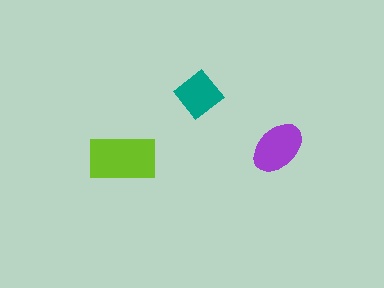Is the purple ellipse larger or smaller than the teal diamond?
Larger.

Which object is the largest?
The lime rectangle.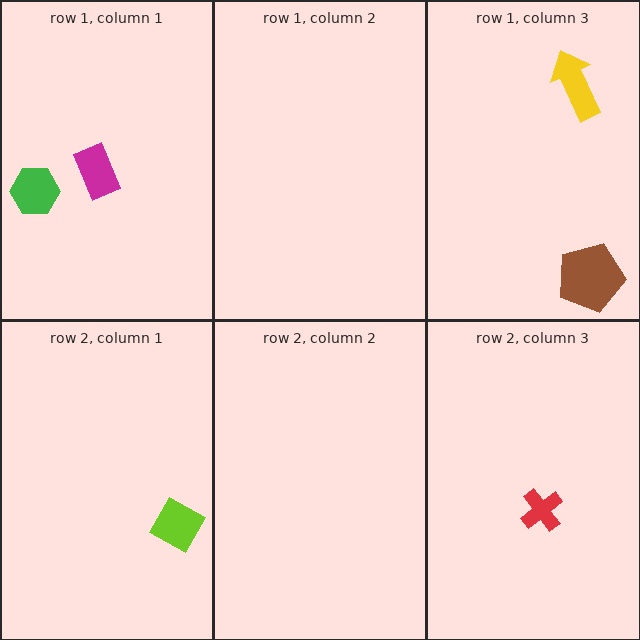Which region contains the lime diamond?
The row 2, column 1 region.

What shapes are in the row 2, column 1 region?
The lime diamond.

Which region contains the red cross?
The row 2, column 3 region.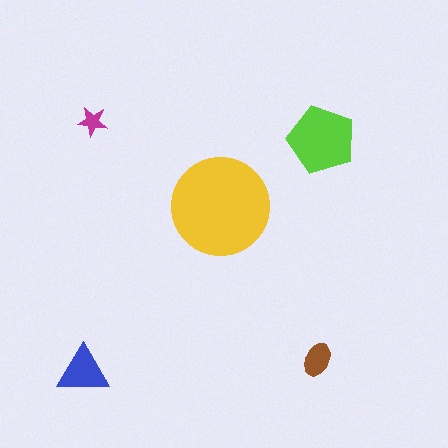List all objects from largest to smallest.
The yellow circle, the lime pentagon, the blue triangle, the brown ellipse, the magenta star.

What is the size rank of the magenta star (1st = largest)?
5th.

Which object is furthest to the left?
The blue triangle is leftmost.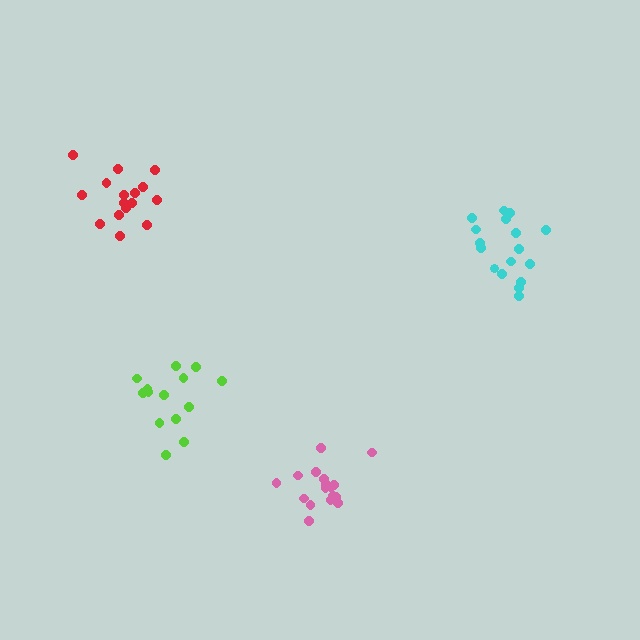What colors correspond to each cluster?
The clusters are colored: red, pink, lime, cyan.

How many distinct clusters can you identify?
There are 4 distinct clusters.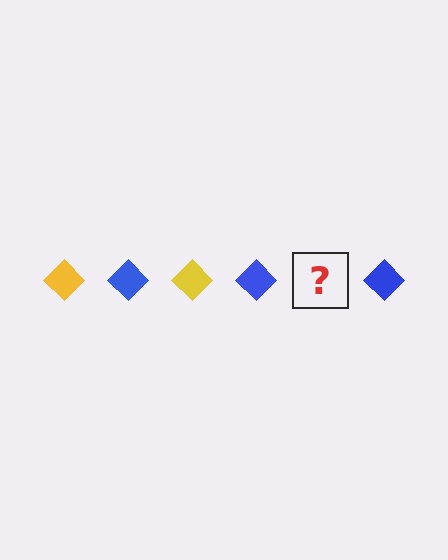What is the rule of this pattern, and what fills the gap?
The rule is that the pattern cycles through yellow, blue diamonds. The gap should be filled with a yellow diamond.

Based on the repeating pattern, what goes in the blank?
The blank should be a yellow diamond.